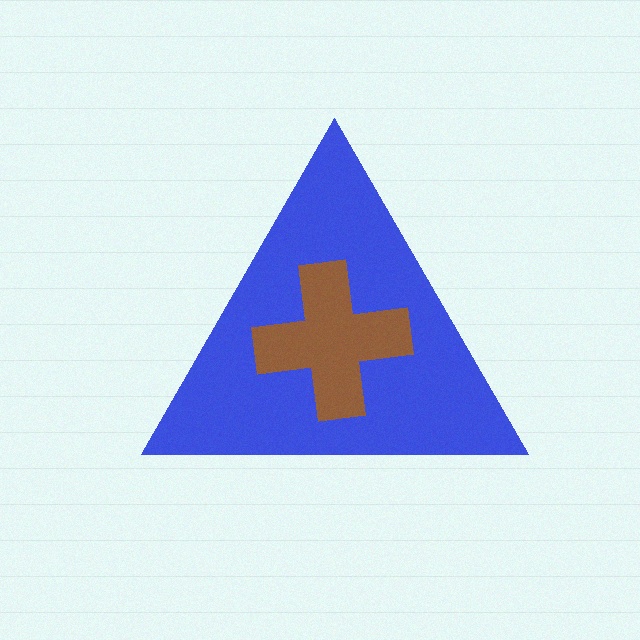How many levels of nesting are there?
2.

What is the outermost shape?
The blue triangle.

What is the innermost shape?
The brown cross.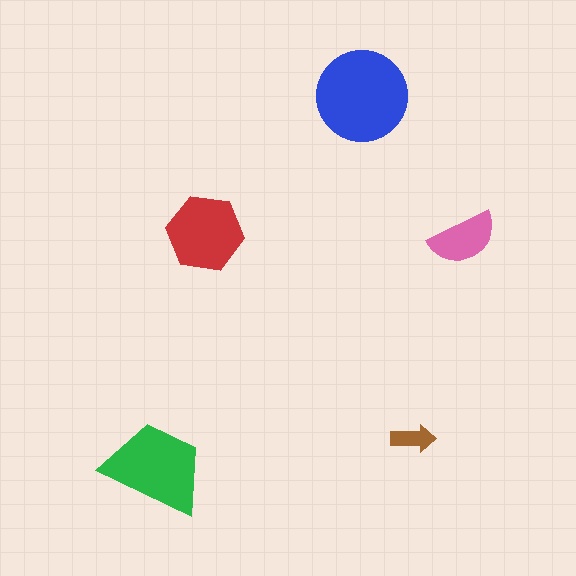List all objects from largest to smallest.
The blue circle, the green trapezoid, the red hexagon, the pink semicircle, the brown arrow.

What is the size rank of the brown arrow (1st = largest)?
5th.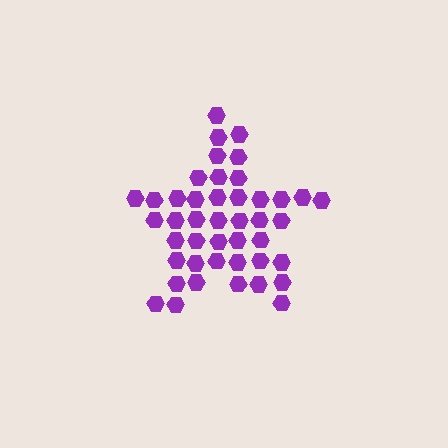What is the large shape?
The large shape is a star.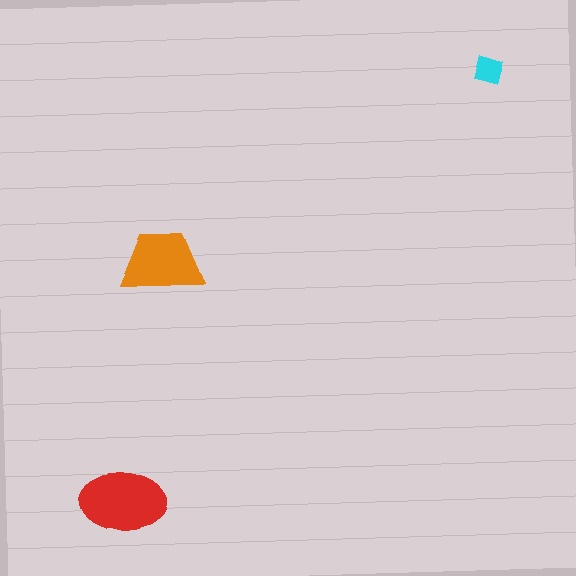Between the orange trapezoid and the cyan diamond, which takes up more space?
The orange trapezoid.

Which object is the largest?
The red ellipse.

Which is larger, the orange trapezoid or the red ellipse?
The red ellipse.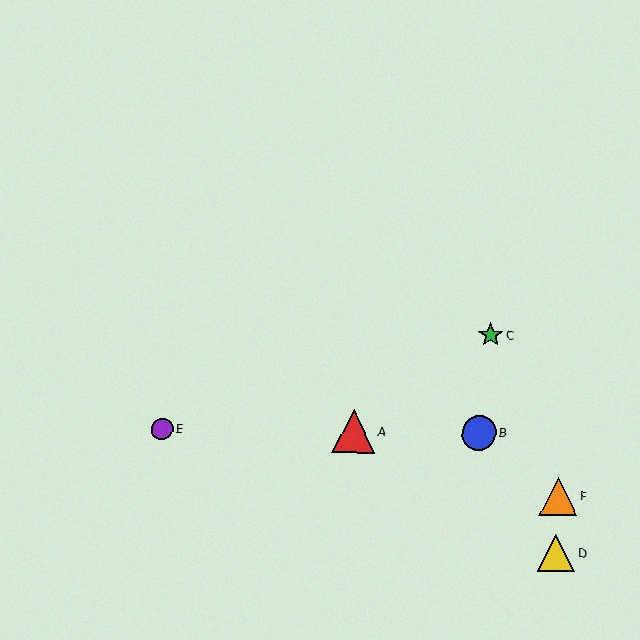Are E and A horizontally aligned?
Yes, both are at y≈429.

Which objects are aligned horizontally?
Objects A, B, E are aligned horizontally.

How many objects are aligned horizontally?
3 objects (A, B, E) are aligned horizontally.